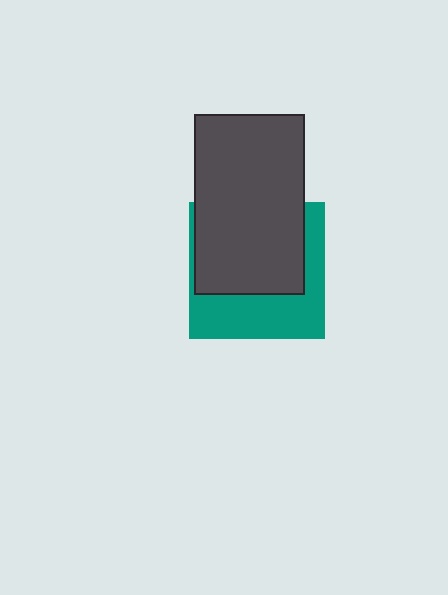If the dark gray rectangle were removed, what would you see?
You would see the complete teal square.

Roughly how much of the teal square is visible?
A small part of it is visible (roughly 44%).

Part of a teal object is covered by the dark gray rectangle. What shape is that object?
It is a square.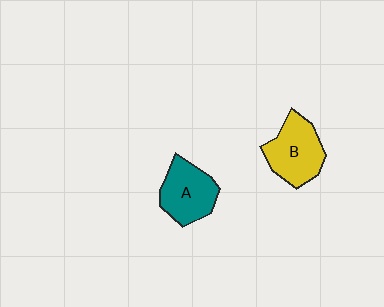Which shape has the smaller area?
Shape A (teal).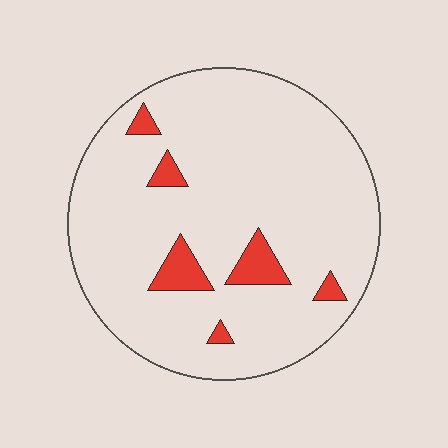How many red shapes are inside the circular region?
6.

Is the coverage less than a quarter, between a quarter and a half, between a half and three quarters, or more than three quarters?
Less than a quarter.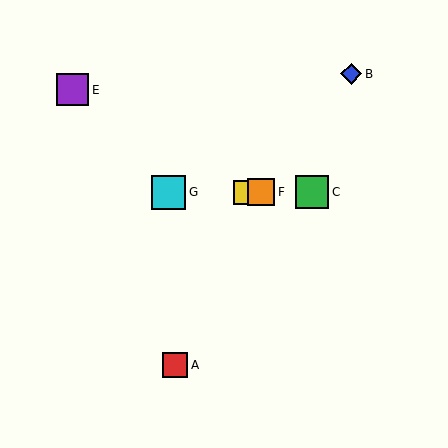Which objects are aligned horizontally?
Objects C, D, F, G are aligned horizontally.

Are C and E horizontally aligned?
No, C is at y≈192 and E is at y≈90.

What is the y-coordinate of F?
Object F is at y≈192.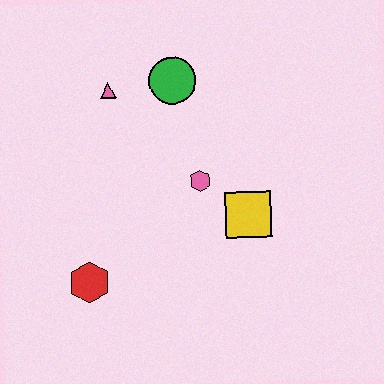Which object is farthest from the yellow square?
The pink triangle is farthest from the yellow square.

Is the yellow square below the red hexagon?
No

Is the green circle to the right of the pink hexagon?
No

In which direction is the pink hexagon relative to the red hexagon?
The pink hexagon is to the right of the red hexagon.